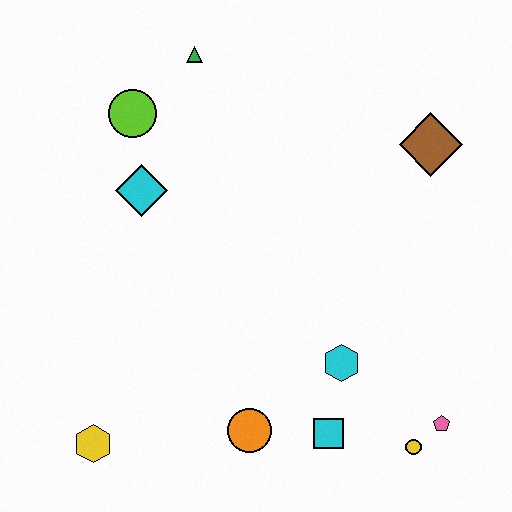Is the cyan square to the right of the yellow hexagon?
Yes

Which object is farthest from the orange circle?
The green triangle is farthest from the orange circle.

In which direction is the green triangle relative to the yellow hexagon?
The green triangle is above the yellow hexagon.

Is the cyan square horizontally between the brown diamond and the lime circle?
Yes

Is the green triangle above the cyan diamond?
Yes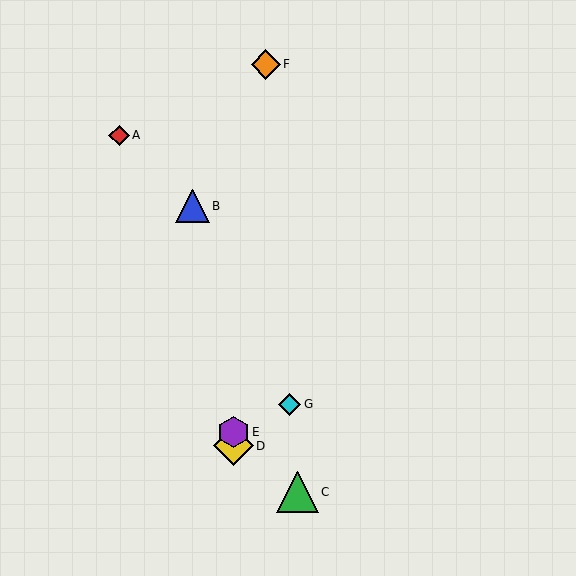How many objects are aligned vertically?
2 objects (D, E) are aligned vertically.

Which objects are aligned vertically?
Objects D, E are aligned vertically.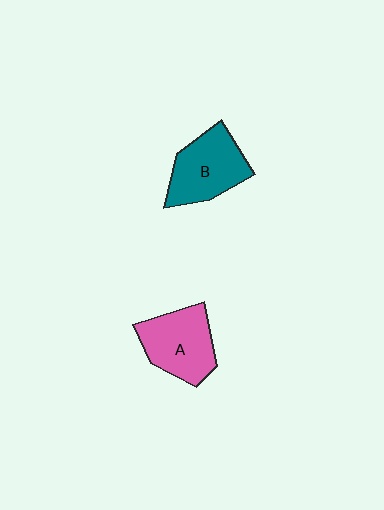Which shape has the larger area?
Shape B (teal).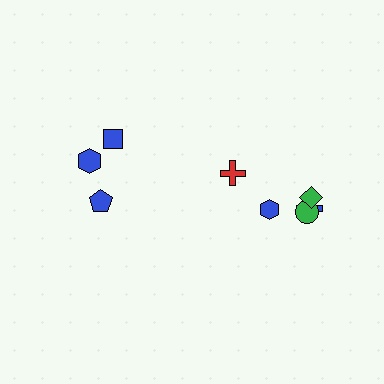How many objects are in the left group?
There are 3 objects.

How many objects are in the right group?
There are 5 objects.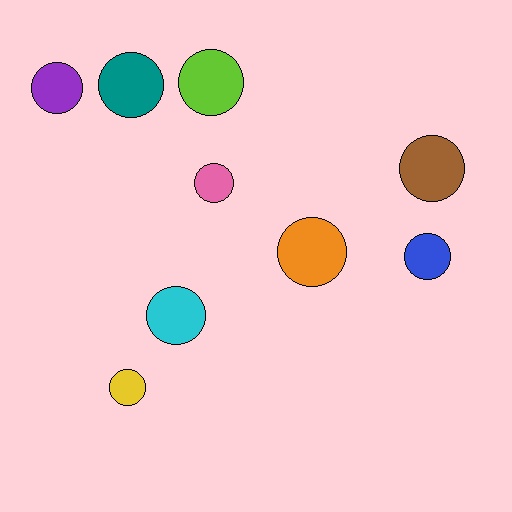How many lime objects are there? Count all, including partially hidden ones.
There is 1 lime object.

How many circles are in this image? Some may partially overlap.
There are 9 circles.